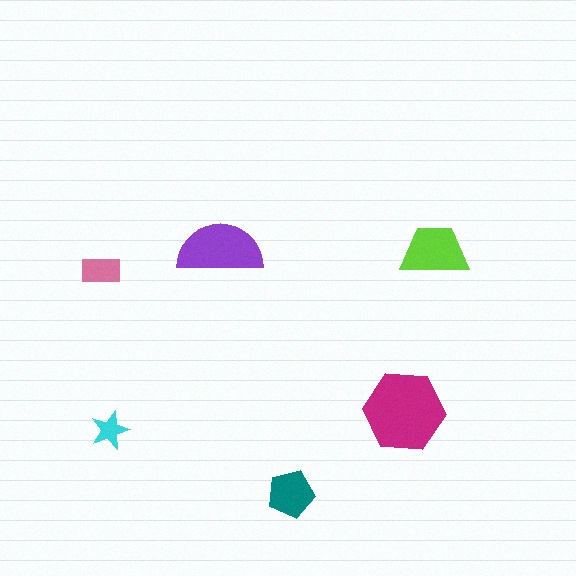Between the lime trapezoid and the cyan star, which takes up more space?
The lime trapezoid.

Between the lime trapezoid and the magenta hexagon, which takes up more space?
The magenta hexagon.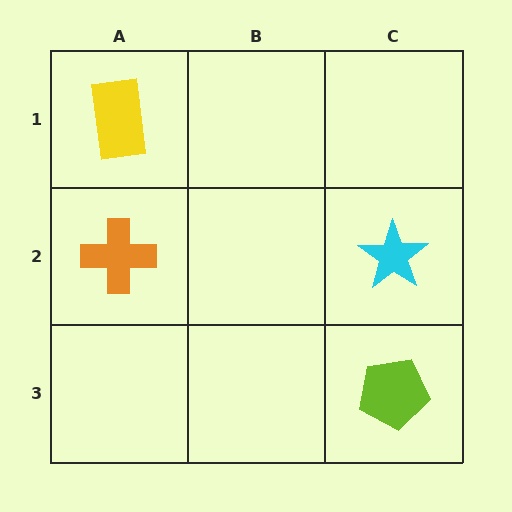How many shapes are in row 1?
1 shape.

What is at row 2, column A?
An orange cross.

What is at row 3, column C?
A lime pentagon.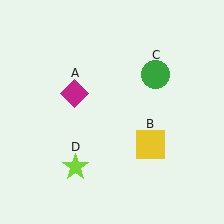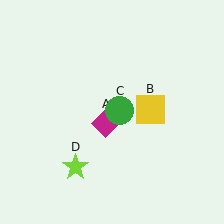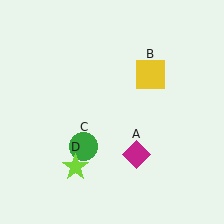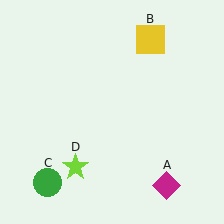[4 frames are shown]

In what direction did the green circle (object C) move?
The green circle (object C) moved down and to the left.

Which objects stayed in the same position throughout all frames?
Lime star (object D) remained stationary.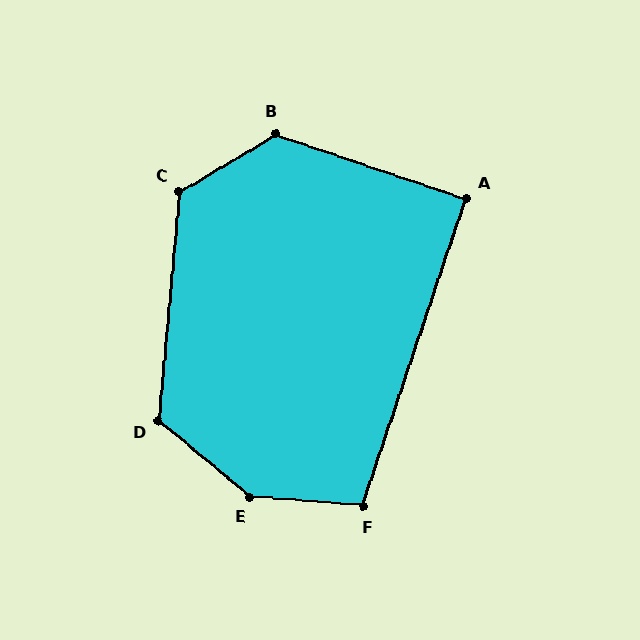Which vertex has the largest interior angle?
E, at approximately 145 degrees.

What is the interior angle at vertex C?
Approximately 126 degrees (obtuse).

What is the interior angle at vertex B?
Approximately 131 degrees (obtuse).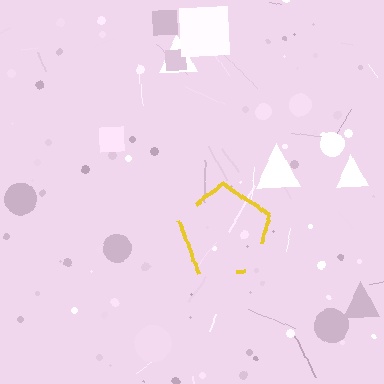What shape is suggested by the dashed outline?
The dashed outline suggests a pentagon.